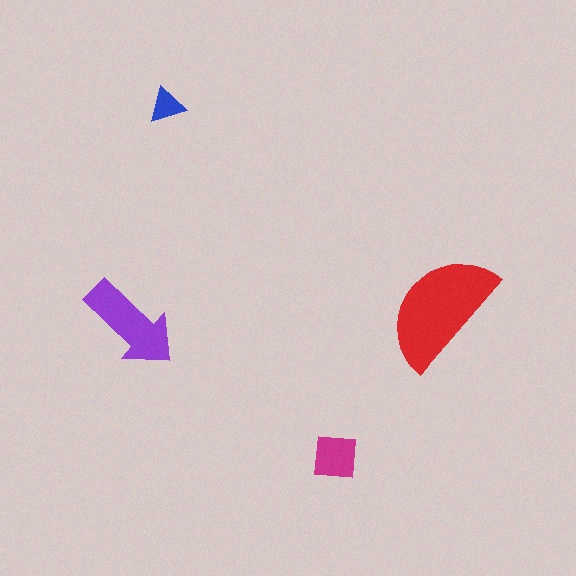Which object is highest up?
The blue triangle is topmost.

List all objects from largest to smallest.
The red semicircle, the purple arrow, the magenta square, the blue triangle.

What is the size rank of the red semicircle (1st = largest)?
1st.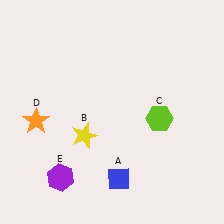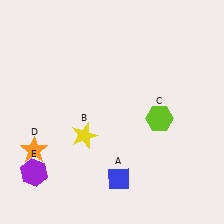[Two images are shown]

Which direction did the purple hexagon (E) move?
The purple hexagon (E) moved left.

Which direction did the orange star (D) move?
The orange star (D) moved down.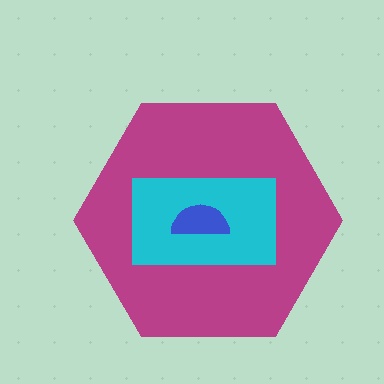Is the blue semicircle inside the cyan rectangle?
Yes.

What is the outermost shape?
The magenta hexagon.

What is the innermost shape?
The blue semicircle.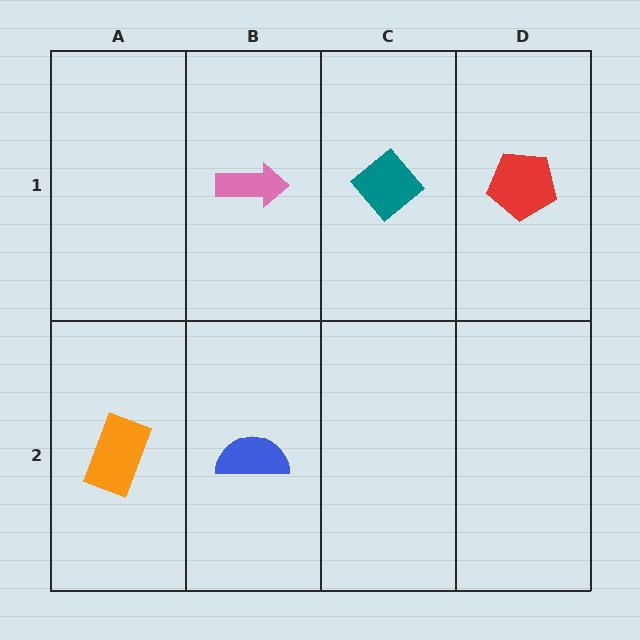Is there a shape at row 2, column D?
No, that cell is empty.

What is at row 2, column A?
An orange rectangle.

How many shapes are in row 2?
2 shapes.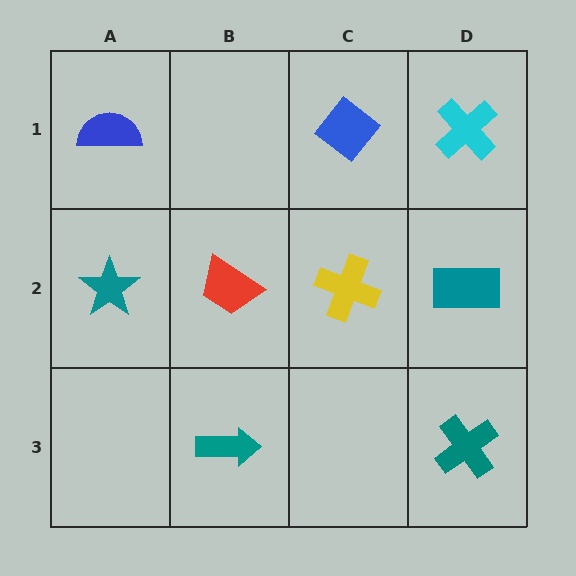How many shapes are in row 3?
2 shapes.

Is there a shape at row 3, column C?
No, that cell is empty.